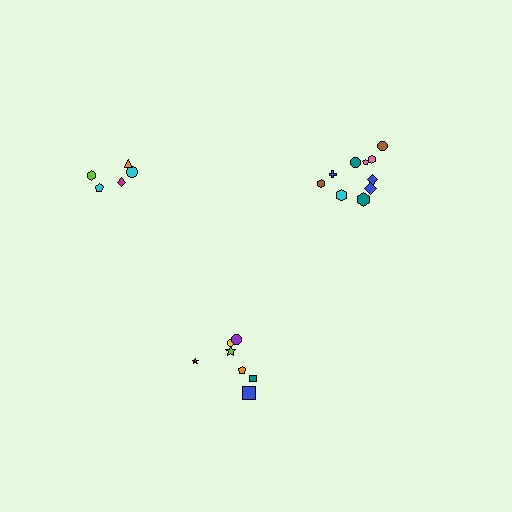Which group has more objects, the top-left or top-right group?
The top-right group.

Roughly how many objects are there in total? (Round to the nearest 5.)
Roughly 20 objects in total.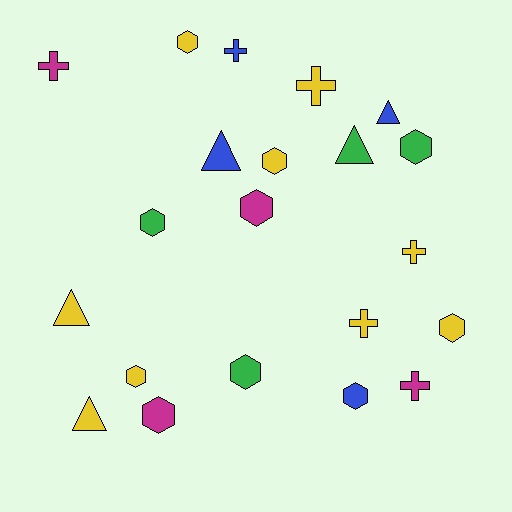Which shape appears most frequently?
Hexagon, with 10 objects.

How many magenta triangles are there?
There are no magenta triangles.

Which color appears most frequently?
Yellow, with 9 objects.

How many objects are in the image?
There are 21 objects.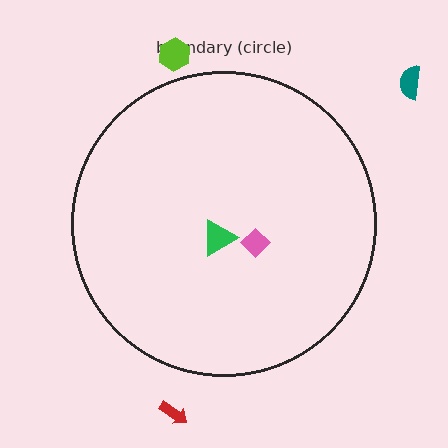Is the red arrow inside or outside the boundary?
Outside.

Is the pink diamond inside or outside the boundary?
Inside.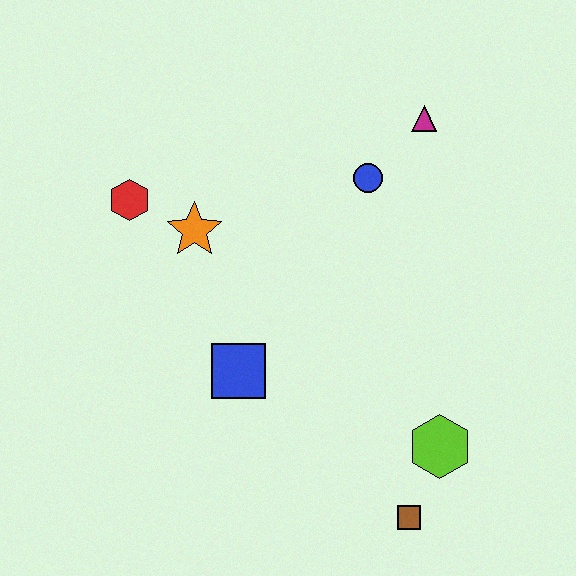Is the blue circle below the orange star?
No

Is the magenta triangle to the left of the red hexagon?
No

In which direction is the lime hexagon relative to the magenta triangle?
The lime hexagon is below the magenta triangle.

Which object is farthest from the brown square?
The red hexagon is farthest from the brown square.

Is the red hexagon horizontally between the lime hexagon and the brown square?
No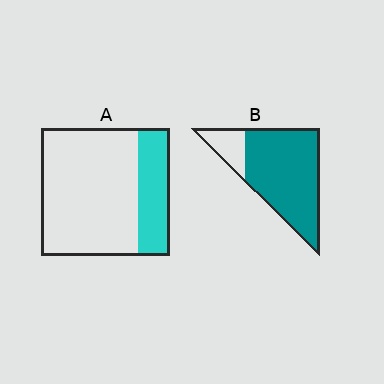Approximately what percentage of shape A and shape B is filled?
A is approximately 25% and B is approximately 80%.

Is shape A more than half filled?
No.